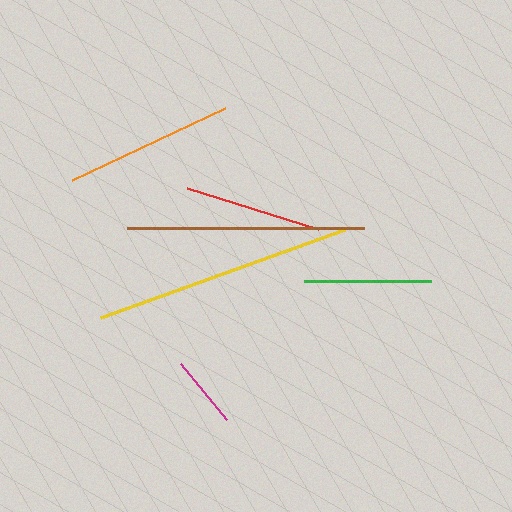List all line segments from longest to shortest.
From longest to shortest: yellow, brown, orange, red, green, magenta.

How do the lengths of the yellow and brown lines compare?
The yellow and brown lines are approximately the same length.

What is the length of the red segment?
The red segment is approximately 137 pixels long.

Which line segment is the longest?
The yellow line is the longest at approximately 259 pixels.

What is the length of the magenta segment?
The magenta segment is approximately 72 pixels long.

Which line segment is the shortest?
The magenta line is the shortest at approximately 72 pixels.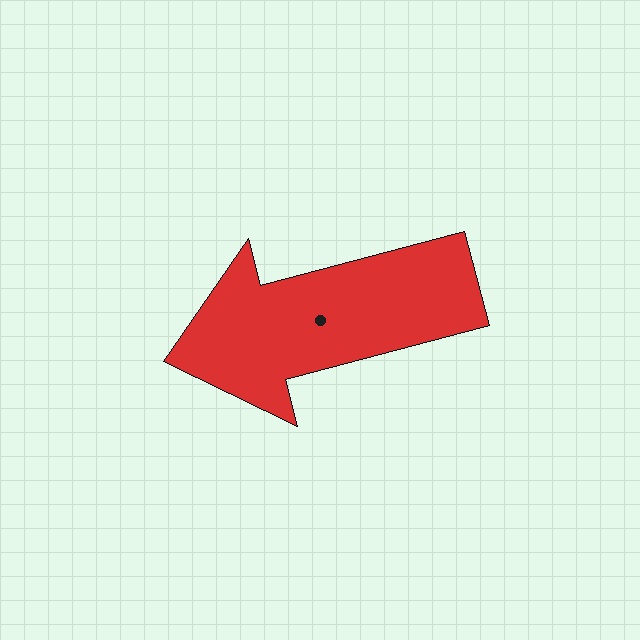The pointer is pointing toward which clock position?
Roughly 9 o'clock.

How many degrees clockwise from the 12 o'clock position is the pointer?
Approximately 255 degrees.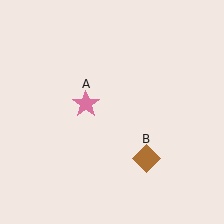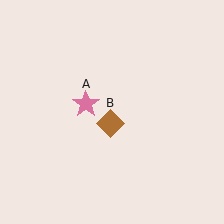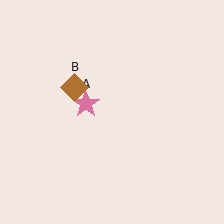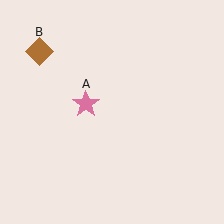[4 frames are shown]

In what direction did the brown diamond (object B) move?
The brown diamond (object B) moved up and to the left.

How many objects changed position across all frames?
1 object changed position: brown diamond (object B).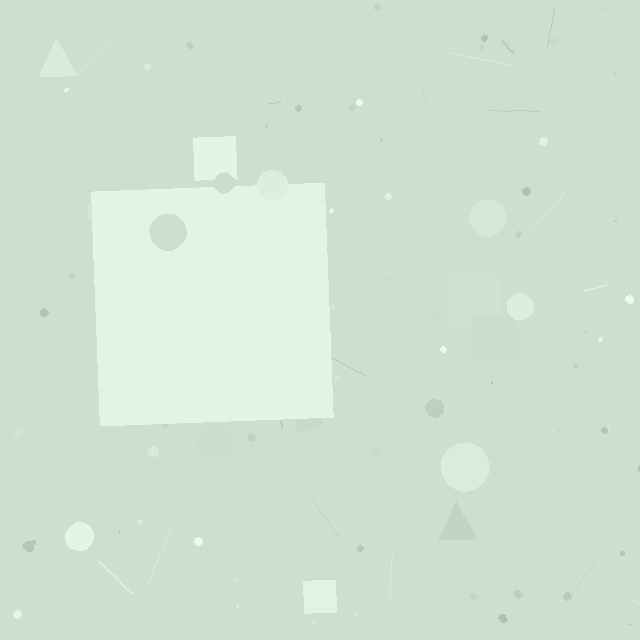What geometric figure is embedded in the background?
A square is embedded in the background.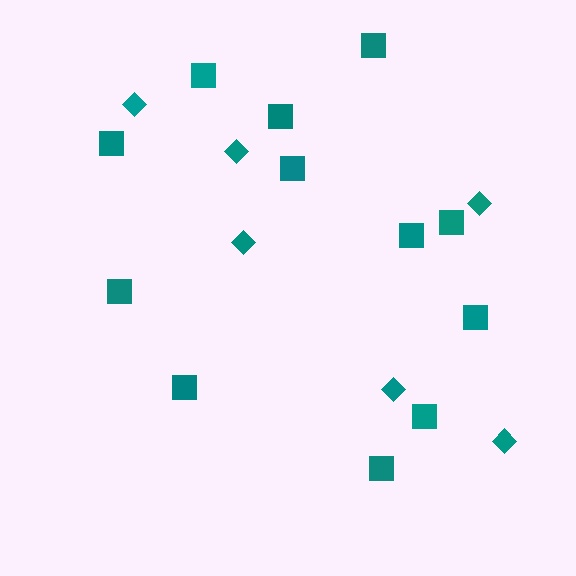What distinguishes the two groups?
There are 2 groups: one group of diamonds (6) and one group of squares (12).